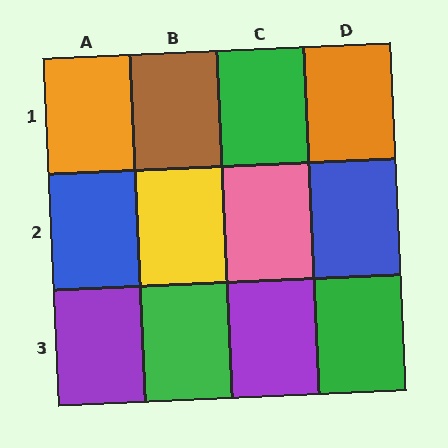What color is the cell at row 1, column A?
Orange.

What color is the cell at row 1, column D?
Orange.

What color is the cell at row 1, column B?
Brown.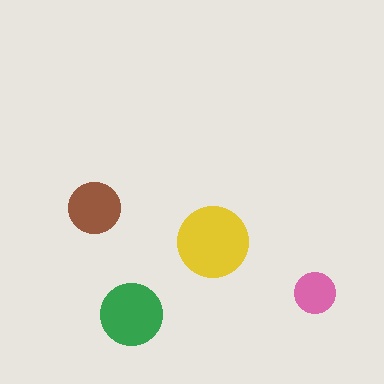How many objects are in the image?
There are 4 objects in the image.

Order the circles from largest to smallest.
the yellow one, the green one, the brown one, the pink one.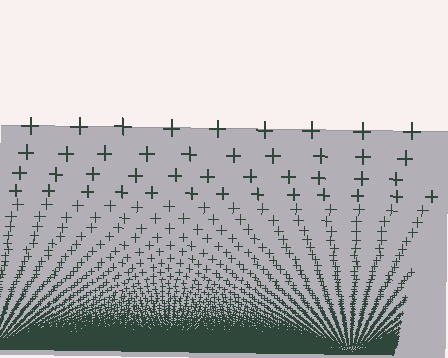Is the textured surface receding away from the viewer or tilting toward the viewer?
The surface appears to tilt toward the viewer. Texture elements get larger and sparser toward the top.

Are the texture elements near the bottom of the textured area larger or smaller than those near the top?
Smaller. The gradient is inverted — elements near the bottom are smaller and denser.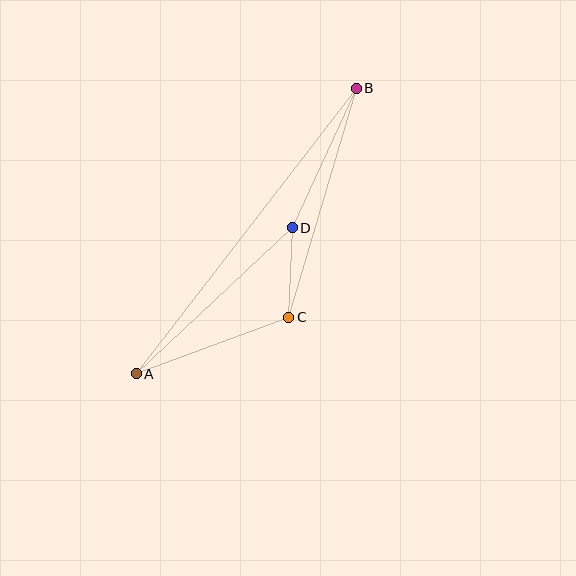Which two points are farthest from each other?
Points A and B are farthest from each other.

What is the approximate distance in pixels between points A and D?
The distance between A and D is approximately 214 pixels.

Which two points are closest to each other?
Points C and D are closest to each other.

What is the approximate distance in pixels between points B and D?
The distance between B and D is approximately 153 pixels.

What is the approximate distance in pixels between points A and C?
The distance between A and C is approximately 163 pixels.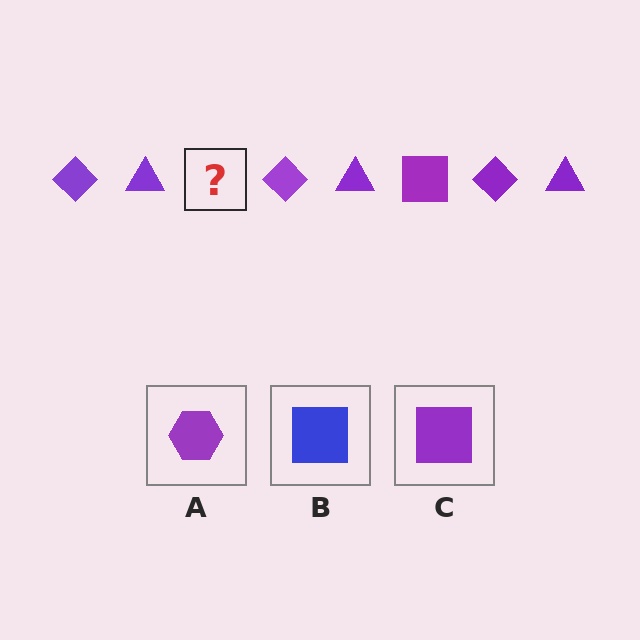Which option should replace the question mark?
Option C.